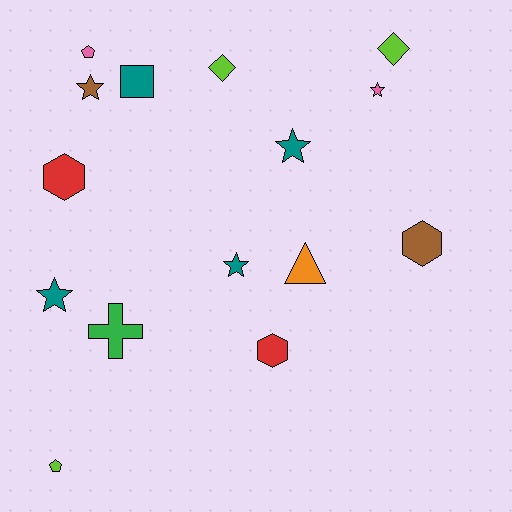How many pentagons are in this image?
There are 2 pentagons.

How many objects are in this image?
There are 15 objects.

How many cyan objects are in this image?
There are no cyan objects.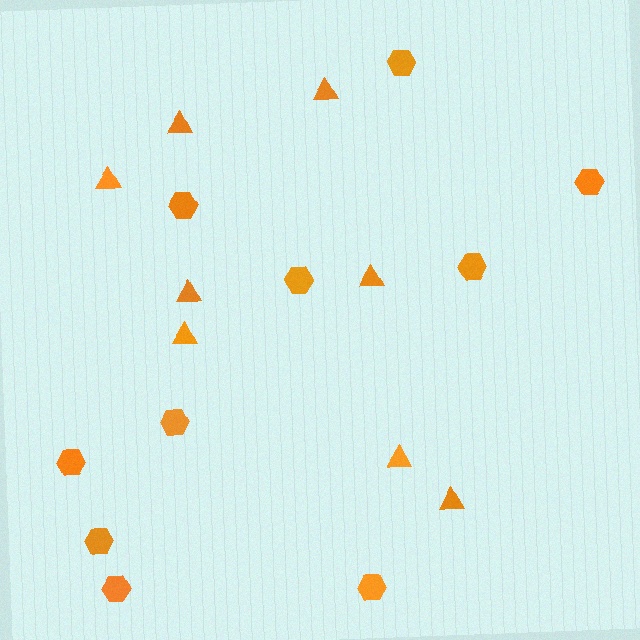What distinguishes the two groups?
There are 2 groups: one group of triangles (8) and one group of hexagons (10).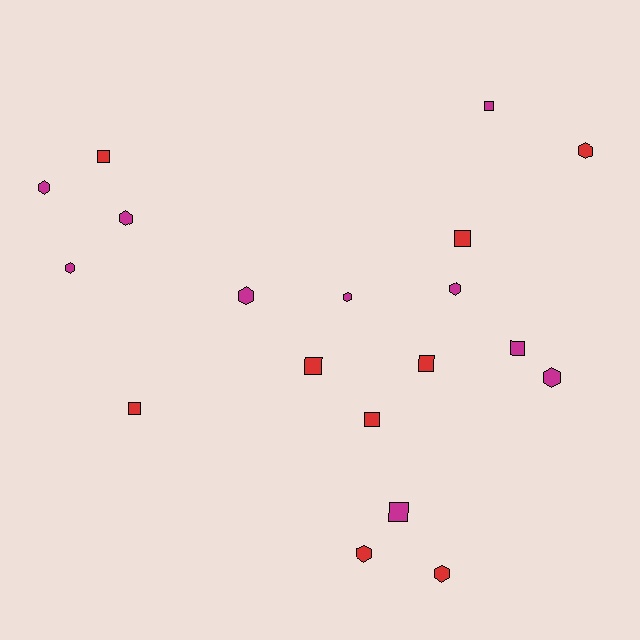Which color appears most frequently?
Magenta, with 10 objects.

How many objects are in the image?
There are 19 objects.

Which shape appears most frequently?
Hexagon, with 10 objects.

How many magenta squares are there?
There are 3 magenta squares.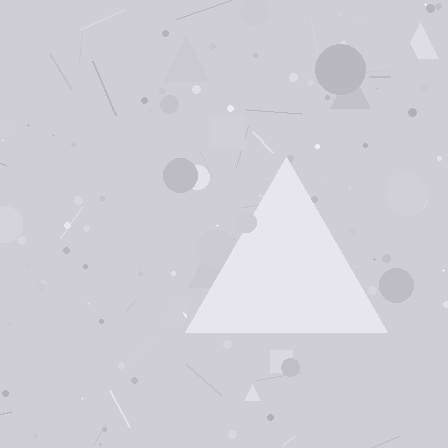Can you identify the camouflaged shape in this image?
The camouflaged shape is a triangle.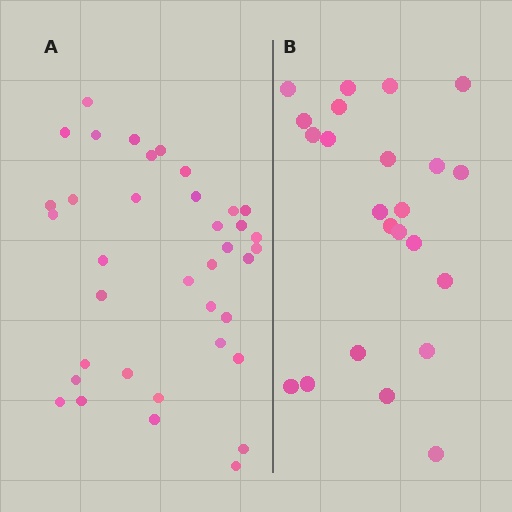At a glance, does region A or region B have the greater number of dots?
Region A (the left region) has more dots.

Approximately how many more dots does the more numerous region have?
Region A has approximately 15 more dots than region B.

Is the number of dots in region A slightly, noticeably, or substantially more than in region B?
Region A has substantially more. The ratio is roughly 1.6 to 1.